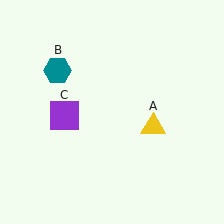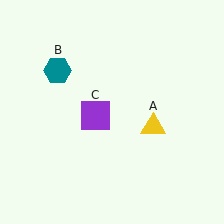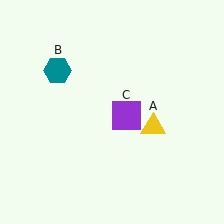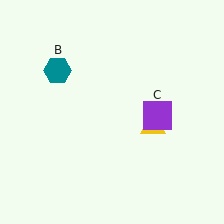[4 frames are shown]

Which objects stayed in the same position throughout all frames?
Yellow triangle (object A) and teal hexagon (object B) remained stationary.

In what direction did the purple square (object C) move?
The purple square (object C) moved right.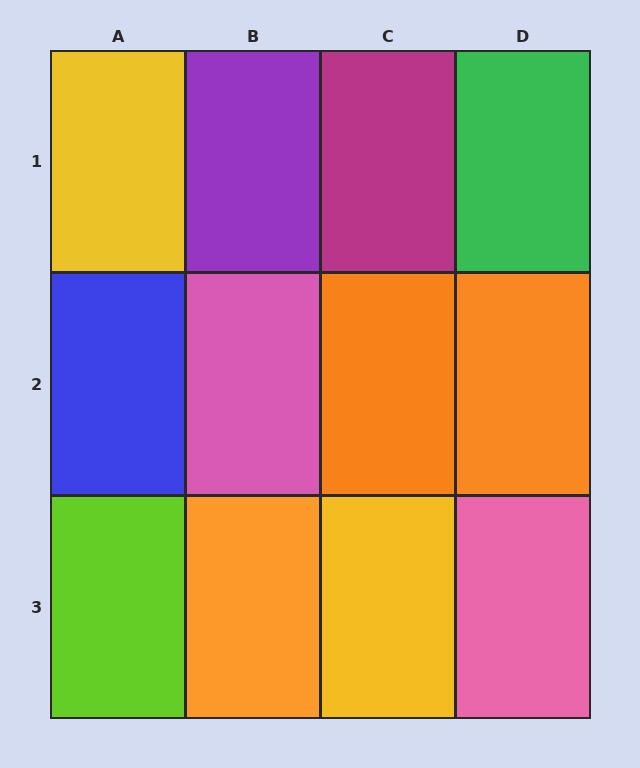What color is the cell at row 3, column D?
Pink.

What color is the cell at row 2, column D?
Orange.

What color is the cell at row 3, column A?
Lime.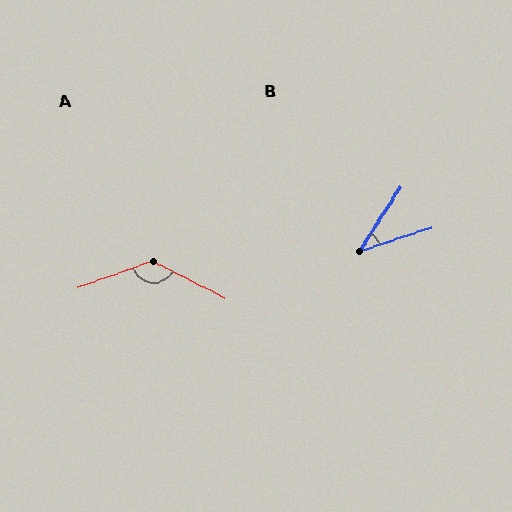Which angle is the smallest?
B, at approximately 39 degrees.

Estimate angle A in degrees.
Approximately 133 degrees.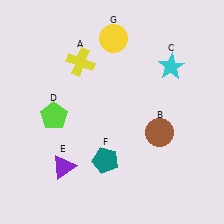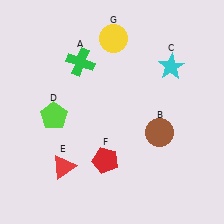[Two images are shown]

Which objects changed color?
A changed from yellow to green. E changed from purple to red. F changed from teal to red.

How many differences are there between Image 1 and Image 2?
There are 3 differences between the two images.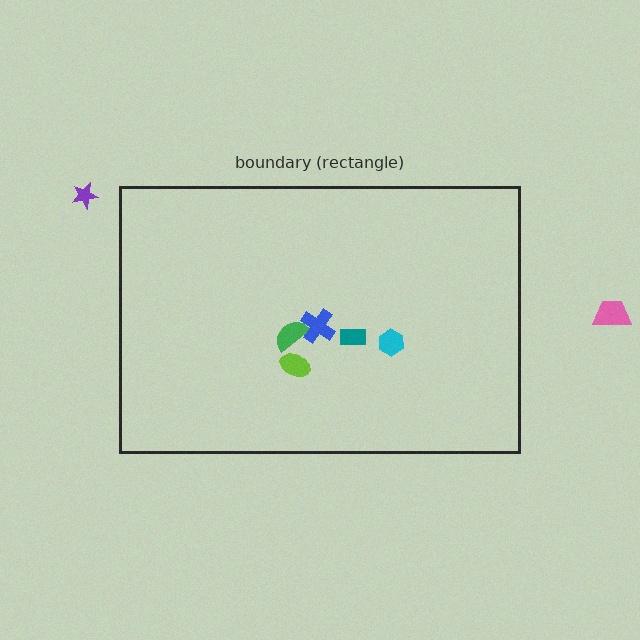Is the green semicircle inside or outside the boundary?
Inside.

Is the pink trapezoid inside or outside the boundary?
Outside.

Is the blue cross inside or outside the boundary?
Inside.